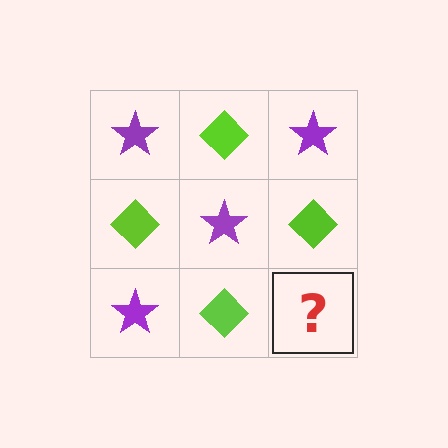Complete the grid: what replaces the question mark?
The question mark should be replaced with a purple star.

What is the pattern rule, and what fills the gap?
The rule is that it alternates purple star and lime diamond in a checkerboard pattern. The gap should be filled with a purple star.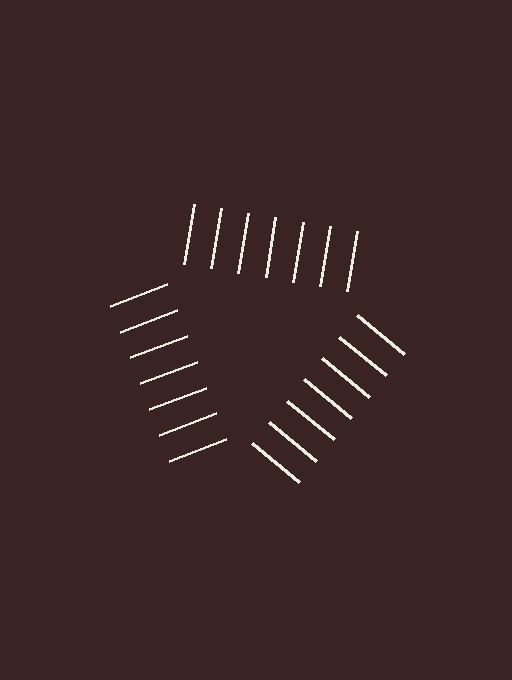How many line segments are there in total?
21 — 7 along each of the 3 edges.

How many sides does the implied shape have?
3 sides — the line-ends trace a triangle.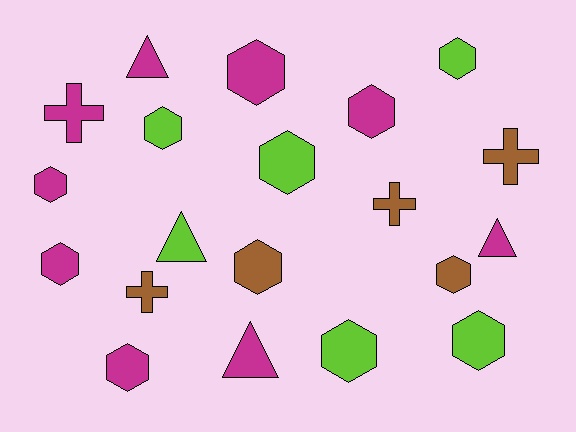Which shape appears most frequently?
Hexagon, with 12 objects.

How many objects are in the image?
There are 20 objects.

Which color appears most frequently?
Magenta, with 9 objects.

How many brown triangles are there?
There are no brown triangles.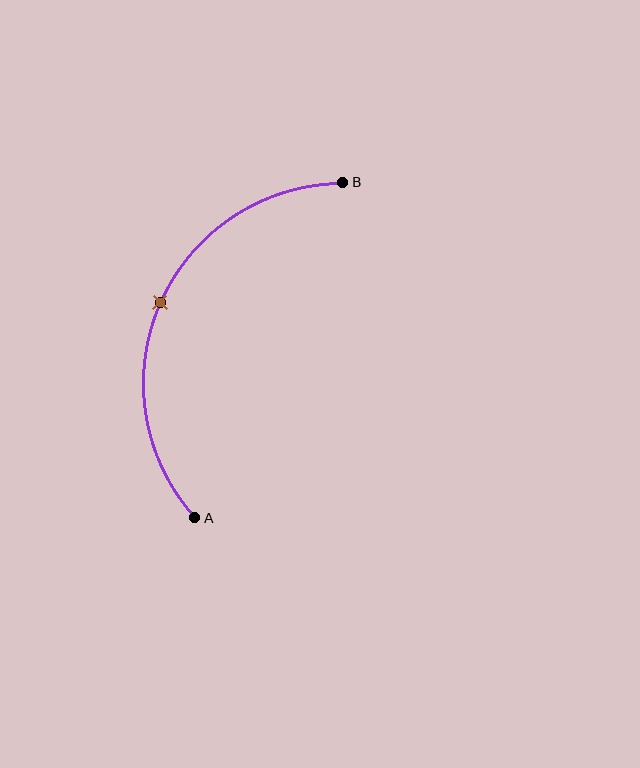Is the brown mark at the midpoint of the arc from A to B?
Yes. The brown mark lies on the arc at equal arc-length from both A and B — it is the arc midpoint.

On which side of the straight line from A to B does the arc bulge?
The arc bulges to the left of the straight line connecting A and B.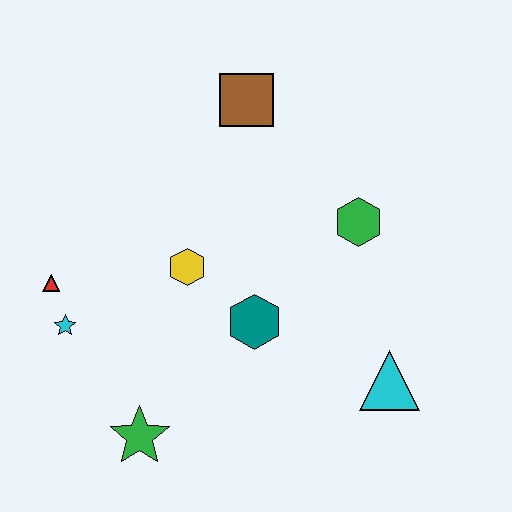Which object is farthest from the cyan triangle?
The red triangle is farthest from the cyan triangle.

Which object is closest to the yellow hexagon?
The teal hexagon is closest to the yellow hexagon.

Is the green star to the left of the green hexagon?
Yes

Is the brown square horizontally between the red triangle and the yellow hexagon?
No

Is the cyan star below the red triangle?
Yes